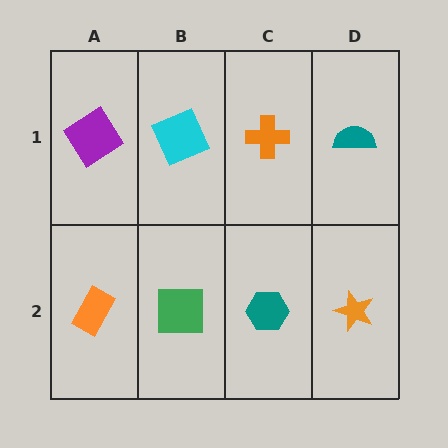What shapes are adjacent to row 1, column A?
An orange rectangle (row 2, column A), a cyan square (row 1, column B).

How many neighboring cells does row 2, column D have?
2.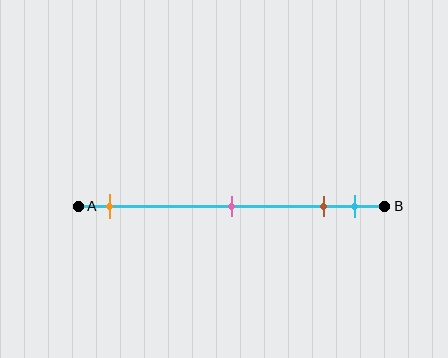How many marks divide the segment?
There are 4 marks dividing the segment.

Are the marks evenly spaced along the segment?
No, the marks are not evenly spaced.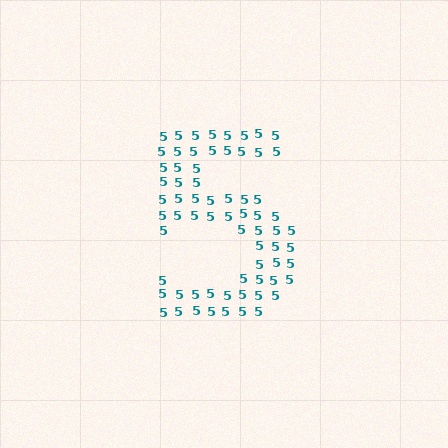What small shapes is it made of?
It is made of small digit 5's.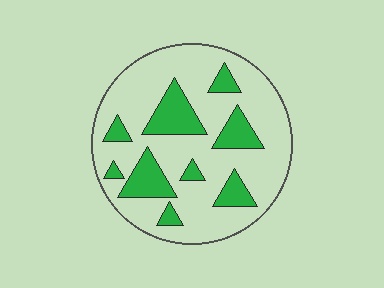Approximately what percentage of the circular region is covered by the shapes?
Approximately 25%.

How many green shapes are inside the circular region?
9.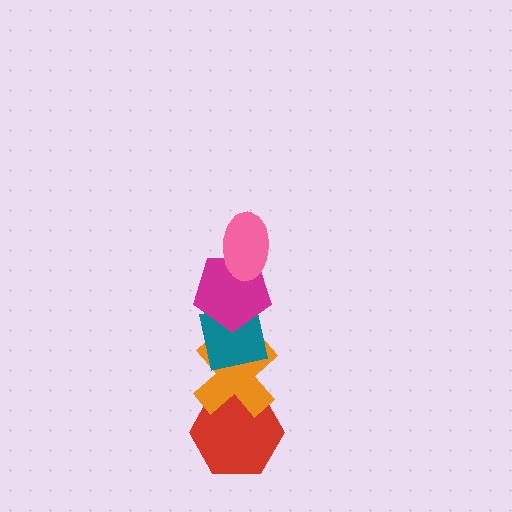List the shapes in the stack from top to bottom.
From top to bottom: the pink ellipse, the magenta pentagon, the teal square, the orange cross, the red hexagon.